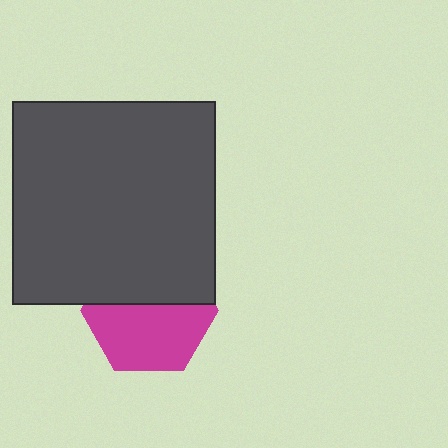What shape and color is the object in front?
The object in front is a dark gray square.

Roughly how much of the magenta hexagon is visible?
About half of it is visible (roughly 55%).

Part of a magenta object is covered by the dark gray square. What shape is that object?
It is a hexagon.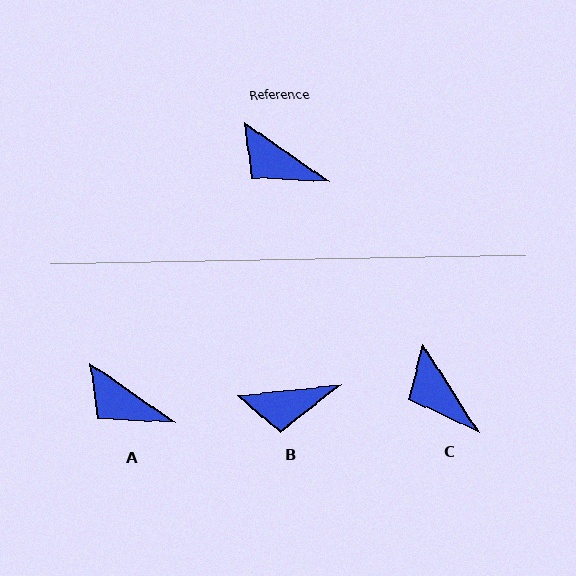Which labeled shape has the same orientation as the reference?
A.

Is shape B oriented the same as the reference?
No, it is off by about 41 degrees.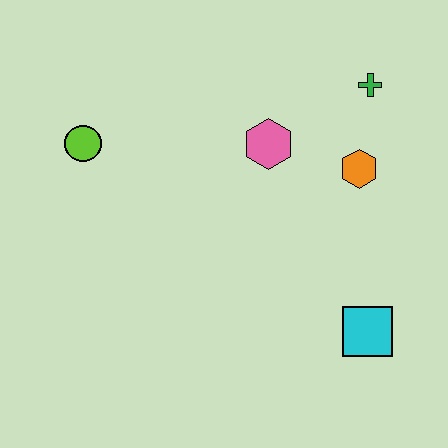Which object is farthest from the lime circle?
The cyan square is farthest from the lime circle.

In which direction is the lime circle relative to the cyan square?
The lime circle is to the left of the cyan square.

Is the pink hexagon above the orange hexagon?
Yes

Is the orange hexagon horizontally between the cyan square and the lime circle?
Yes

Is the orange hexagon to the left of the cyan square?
Yes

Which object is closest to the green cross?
The orange hexagon is closest to the green cross.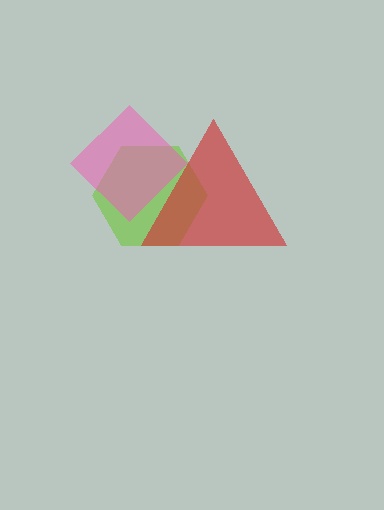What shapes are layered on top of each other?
The layered shapes are: a lime hexagon, a red triangle, a pink diamond.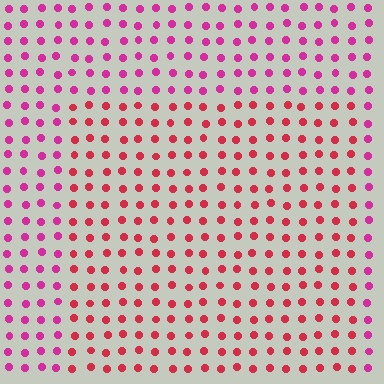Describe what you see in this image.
The image is filled with small magenta elements in a uniform arrangement. A rectangle-shaped region is visible where the elements are tinted to a slightly different hue, forming a subtle color boundary.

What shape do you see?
I see a rectangle.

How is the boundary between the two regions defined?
The boundary is defined purely by a slight shift in hue (about 31 degrees). Spacing, size, and orientation are identical on both sides.